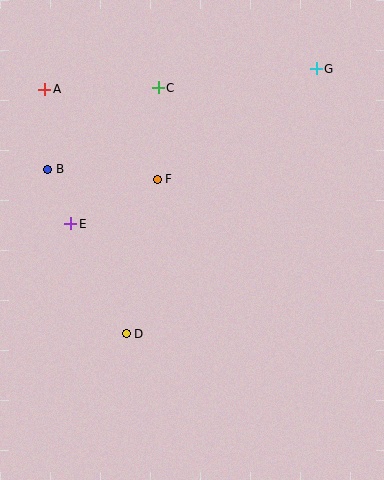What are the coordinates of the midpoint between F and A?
The midpoint between F and A is at (101, 134).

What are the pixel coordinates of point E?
Point E is at (71, 224).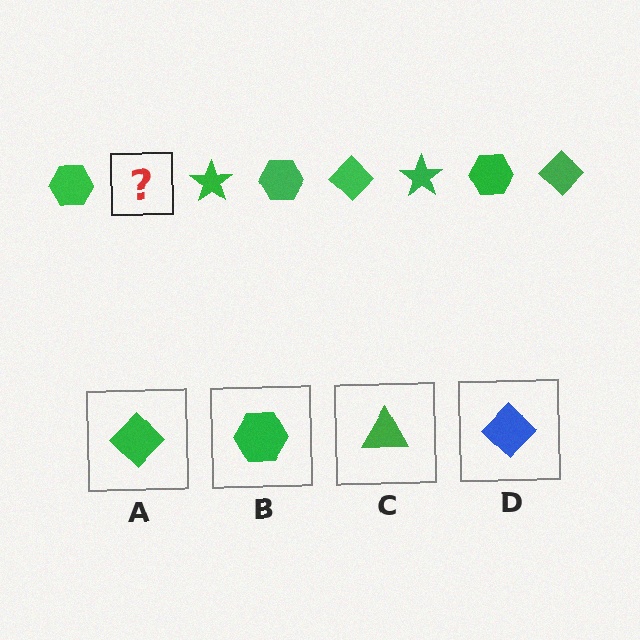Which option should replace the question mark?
Option A.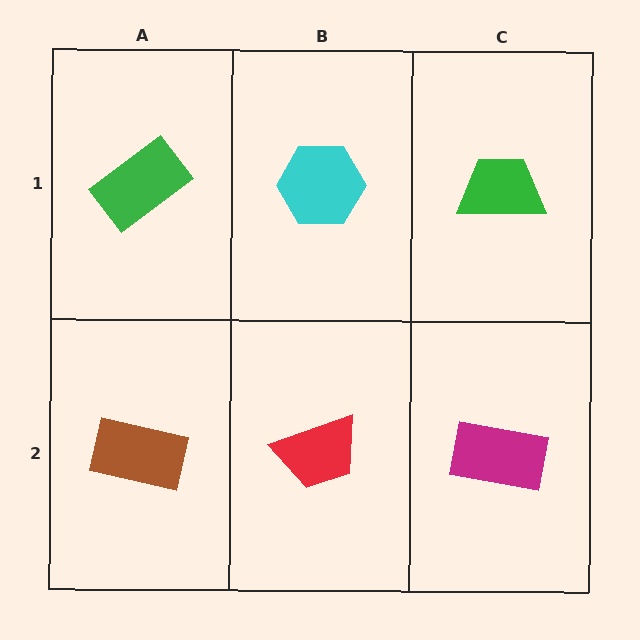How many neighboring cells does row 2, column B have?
3.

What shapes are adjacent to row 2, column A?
A green rectangle (row 1, column A), a red trapezoid (row 2, column B).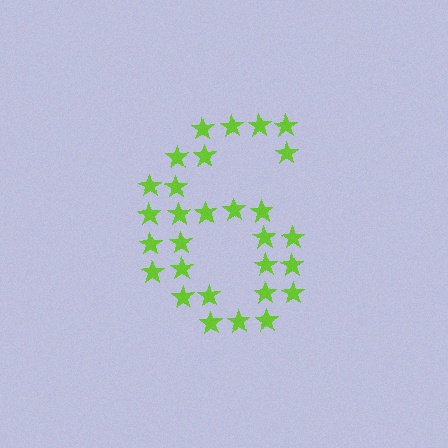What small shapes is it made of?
It is made of small stars.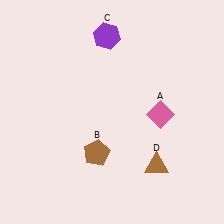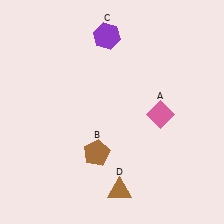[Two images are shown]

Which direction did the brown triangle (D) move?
The brown triangle (D) moved left.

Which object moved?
The brown triangle (D) moved left.